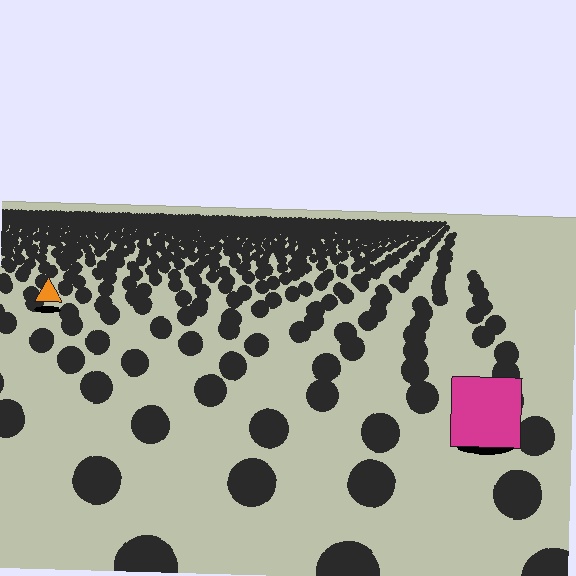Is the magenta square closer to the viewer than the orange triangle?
Yes. The magenta square is closer — you can tell from the texture gradient: the ground texture is coarser near it.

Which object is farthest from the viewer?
The orange triangle is farthest from the viewer. It appears smaller and the ground texture around it is denser.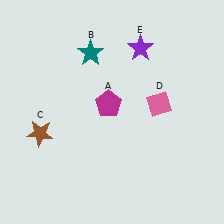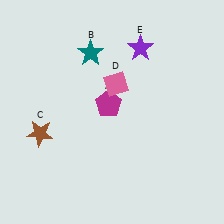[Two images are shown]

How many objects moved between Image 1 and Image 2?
1 object moved between the two images.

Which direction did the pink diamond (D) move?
The pink diamond (D) moved left.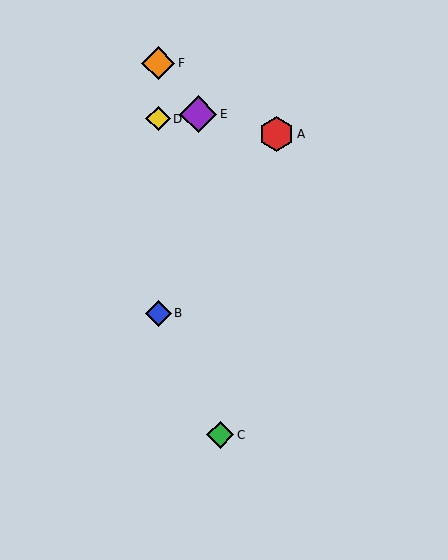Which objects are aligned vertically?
Objects B, D, F are aligned vertically.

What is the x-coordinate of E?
Object E is at x≈198.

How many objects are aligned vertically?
3 objects (B, D, F) are aligned vertically.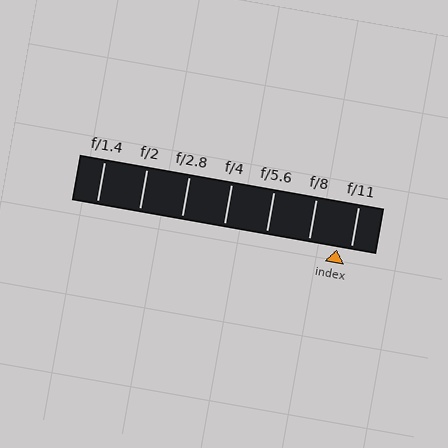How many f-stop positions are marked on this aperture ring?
There are 7 f-stop positions marked.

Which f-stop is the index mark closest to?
The index mark is closest to f/11.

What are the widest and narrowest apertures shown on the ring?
The widest aperture shown is f/1.4 and the narrowest is f/11.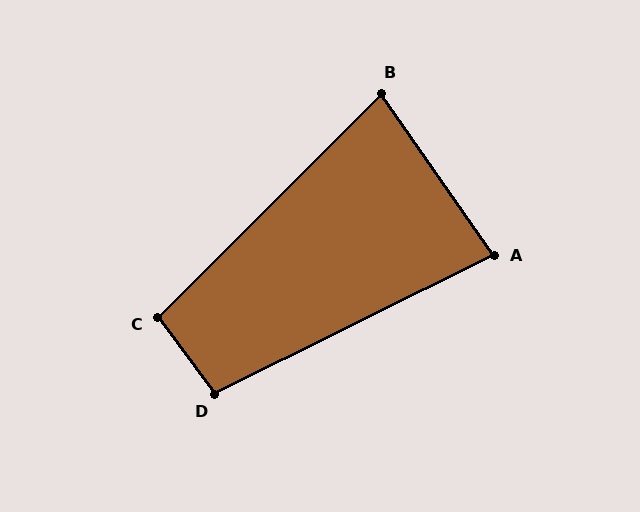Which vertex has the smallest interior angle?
B, at approximately 80 degrees.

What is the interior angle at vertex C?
Approximately 98 degrees (obtuse).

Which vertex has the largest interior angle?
D, at approximately 100 degrees.